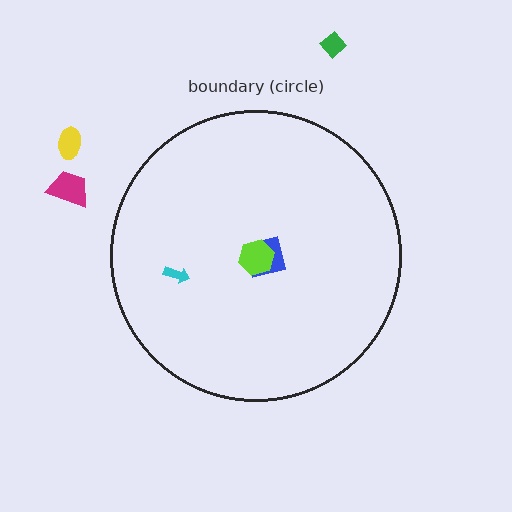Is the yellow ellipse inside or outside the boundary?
Outside.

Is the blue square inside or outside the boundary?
Inside.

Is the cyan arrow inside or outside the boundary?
Inside.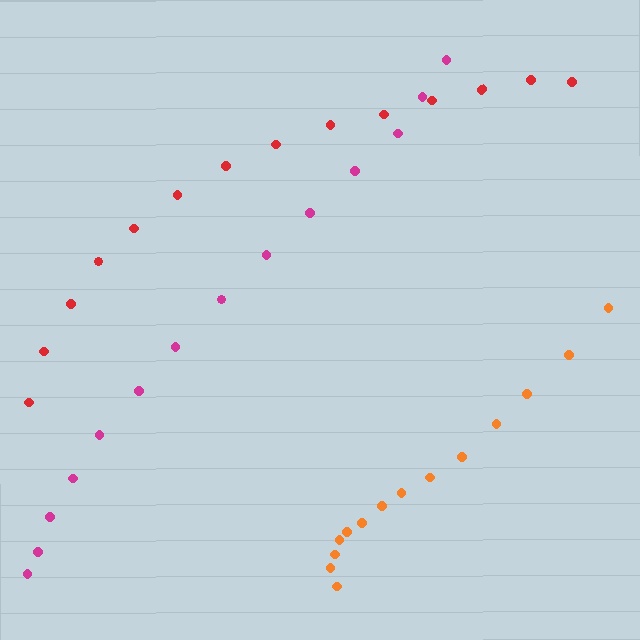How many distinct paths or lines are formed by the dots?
There are 3 distinct paths.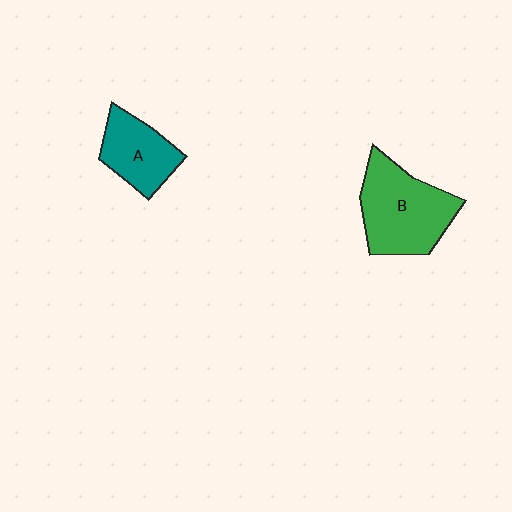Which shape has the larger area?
Shape B (green).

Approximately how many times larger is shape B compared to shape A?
Approximately 1.6 times.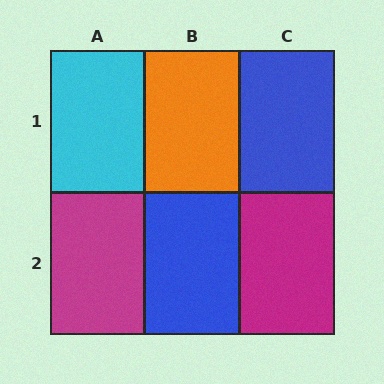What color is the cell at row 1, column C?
Blue.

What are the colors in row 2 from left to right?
Magenta, blue, magenta.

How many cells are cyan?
1 cell is cyan.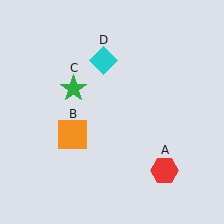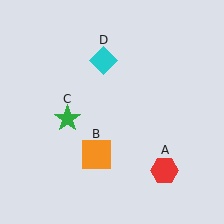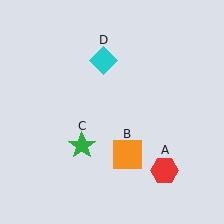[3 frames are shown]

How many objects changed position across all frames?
2 objects changed position: orange square (object B), green star (object C).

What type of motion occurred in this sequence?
The orange square (object B), green star (object C) rotated counterclockwise around the center of the scene.